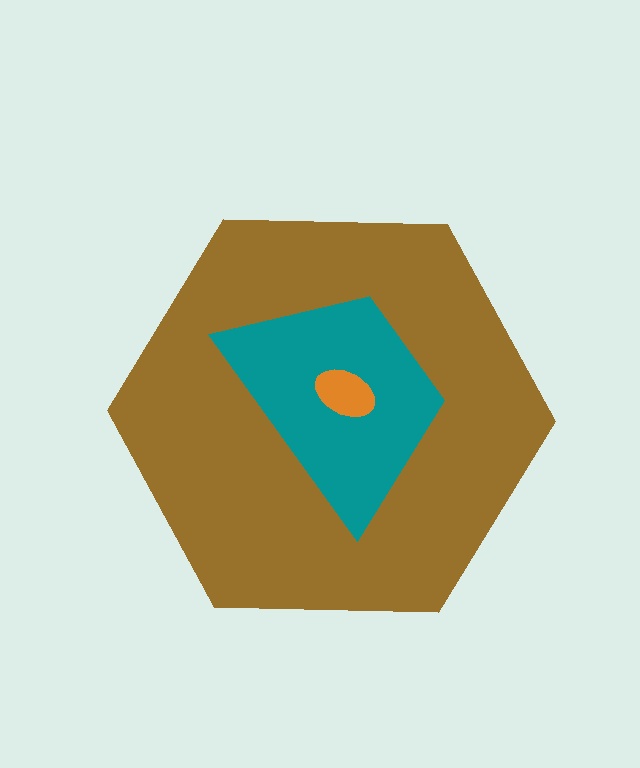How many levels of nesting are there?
3.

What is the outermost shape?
The brown hexagon.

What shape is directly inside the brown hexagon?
The teal trapezoid.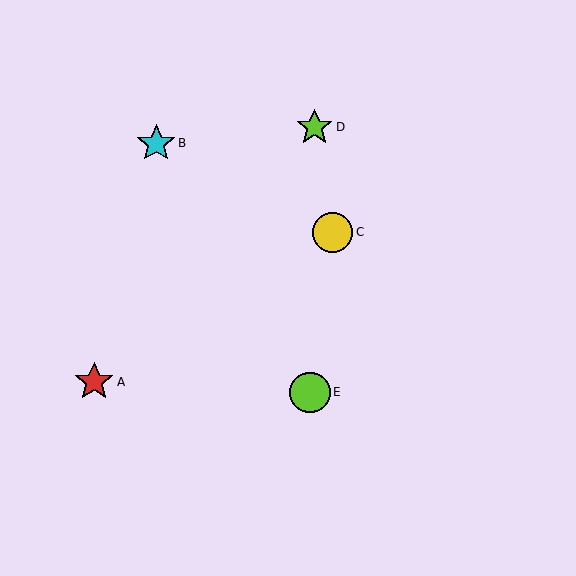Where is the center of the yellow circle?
The center of the yellow circle is at (333, 232).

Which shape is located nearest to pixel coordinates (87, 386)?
The red star (labeled A) at (94, 382) is nearest to that location.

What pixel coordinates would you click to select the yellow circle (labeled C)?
Click at (333, 232) to select the yellow circle C.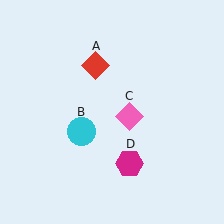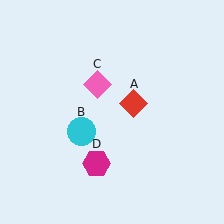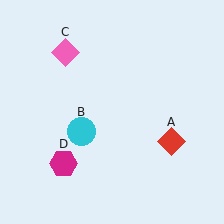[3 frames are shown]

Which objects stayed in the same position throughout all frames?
Cyan circle (object B) remained stationary.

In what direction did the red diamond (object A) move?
The red diamond (object A) moved down and to the right.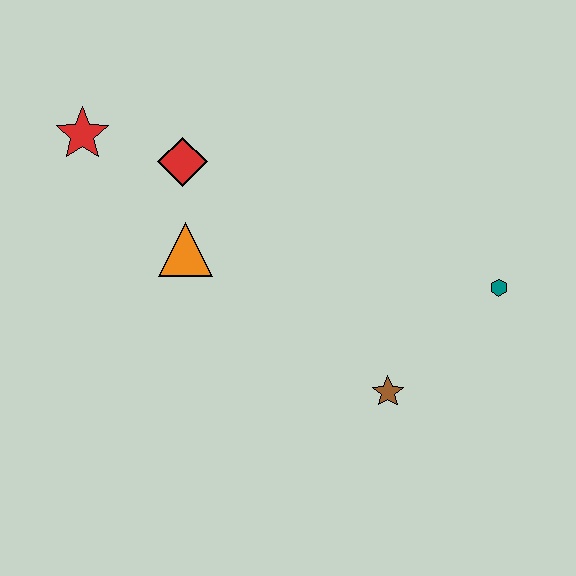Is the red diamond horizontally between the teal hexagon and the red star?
Yes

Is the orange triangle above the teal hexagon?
Yes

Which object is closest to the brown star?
The teal hexagon is closest to the brown star.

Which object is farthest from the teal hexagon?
The red star is farthest from the teal hexagon.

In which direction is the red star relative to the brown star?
The red star is to the left of the brown star.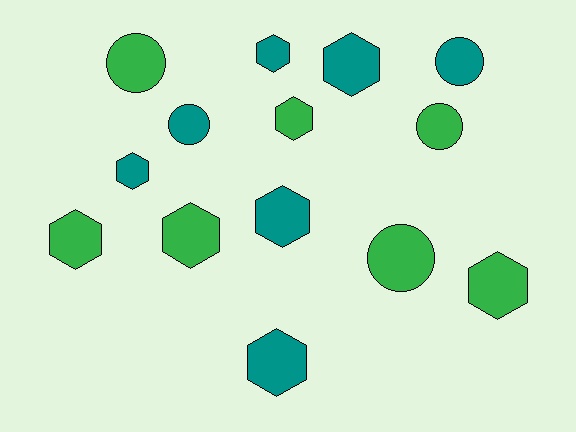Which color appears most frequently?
Green, with 7 objects.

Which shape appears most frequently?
Hexagon, with 9 objects.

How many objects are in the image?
There are 14 objects.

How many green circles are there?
There are 3 green circles.